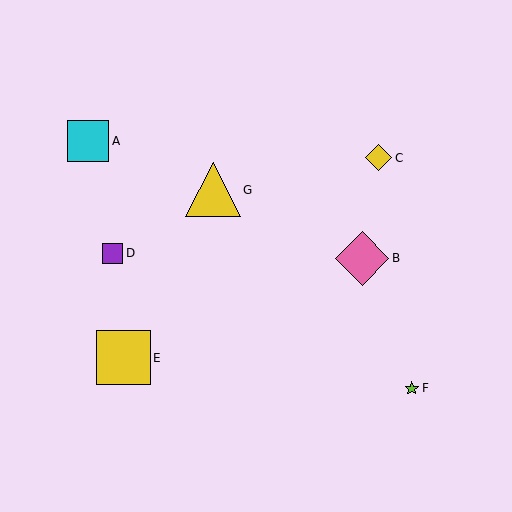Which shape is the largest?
The yellow triangle (labeled G) is the largest.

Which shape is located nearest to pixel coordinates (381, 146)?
The yellow diamond (labeled C) at (379, 158) is nearest to that location.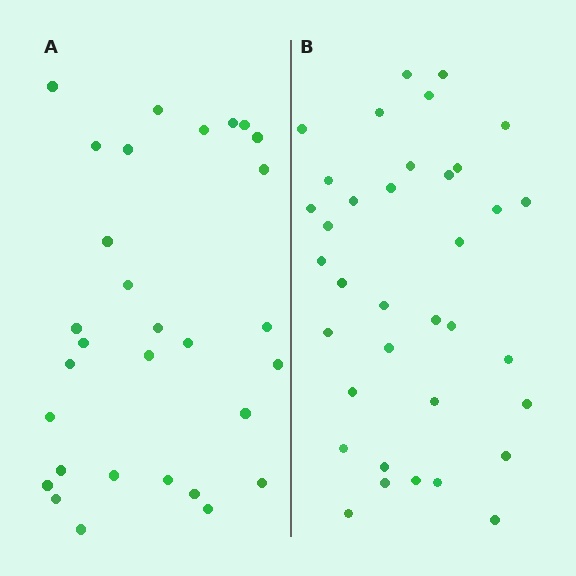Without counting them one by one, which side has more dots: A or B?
Region B (the right region) has more dots.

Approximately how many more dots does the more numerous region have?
Region B has about 6 more dots than region A.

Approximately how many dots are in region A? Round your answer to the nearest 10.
About 30 dots.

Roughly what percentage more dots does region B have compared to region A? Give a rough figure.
About 20% more.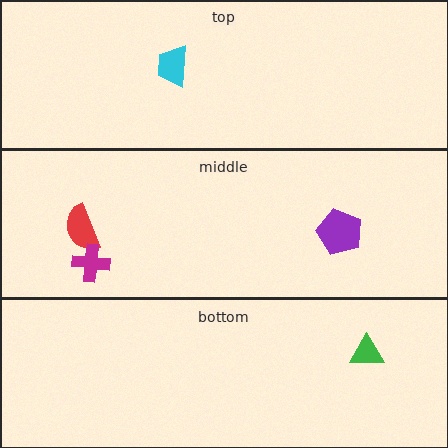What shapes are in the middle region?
The red semicircle, the magenta cross, the purple pentagon.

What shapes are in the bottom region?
The green triangle.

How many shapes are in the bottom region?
1.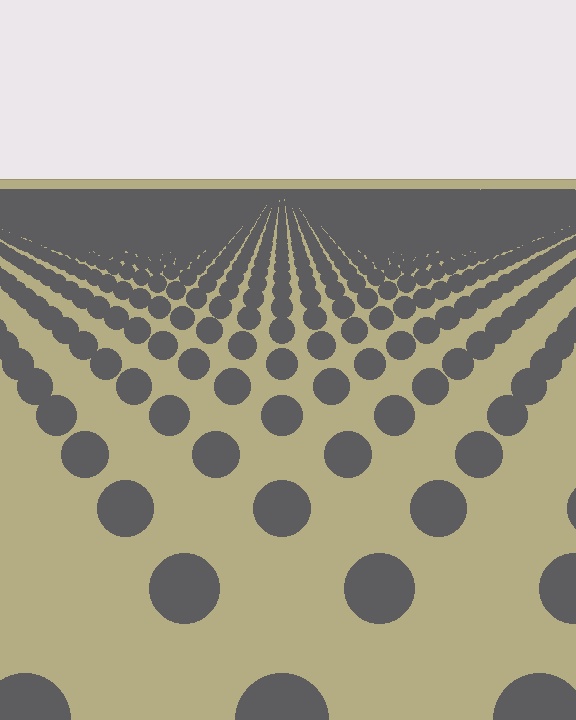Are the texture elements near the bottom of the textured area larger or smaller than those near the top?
Larger. Near the bottom, elements are closer to the viewer and appear at a bigger on-screen size.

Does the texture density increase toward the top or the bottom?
Density increases toward the top.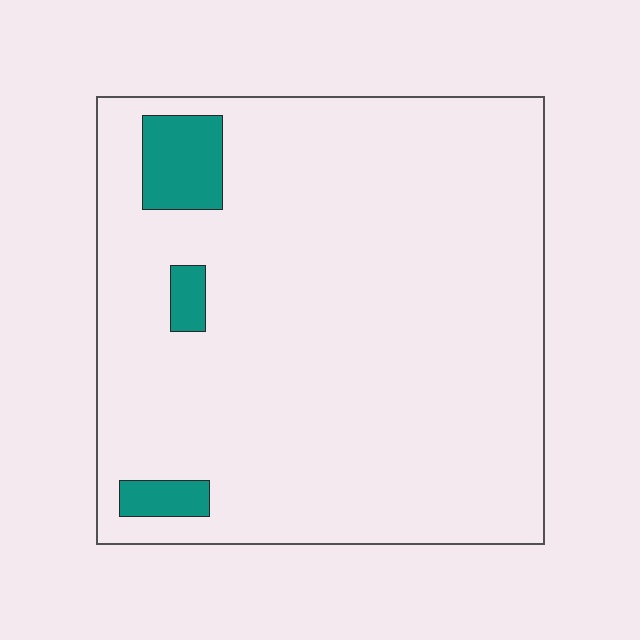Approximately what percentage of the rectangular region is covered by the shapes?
Approximately 5%.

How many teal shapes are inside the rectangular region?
3.